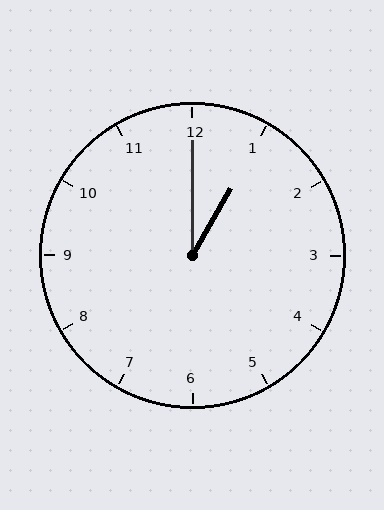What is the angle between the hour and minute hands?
Approximately 30 degrees.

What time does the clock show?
1:00.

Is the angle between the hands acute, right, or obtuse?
It is acute.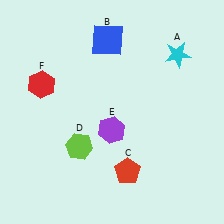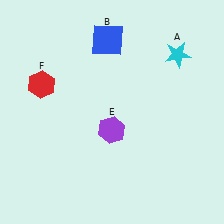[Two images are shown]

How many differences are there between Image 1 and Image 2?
There are 2 differences between the two images.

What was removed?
The lime hexagon (D), the red pentagon (C) were removed in Image 2.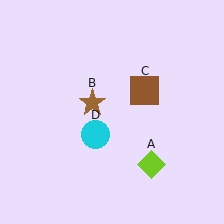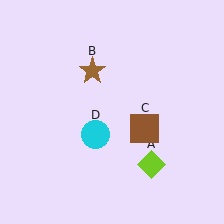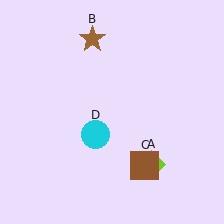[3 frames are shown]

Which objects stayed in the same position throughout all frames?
Lime diamond (object A) and cyan circle (object D) remained stationary.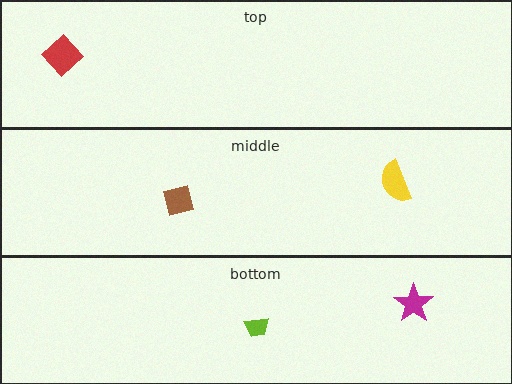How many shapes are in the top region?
1.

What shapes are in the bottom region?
The lime trapezoid, the magenta star.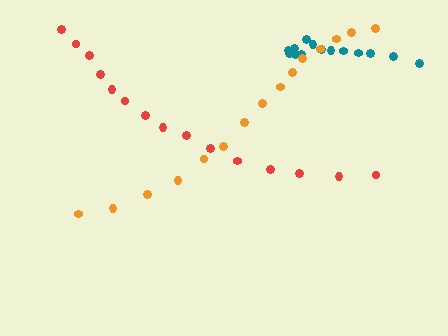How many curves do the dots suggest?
There are 3 distinct paths.